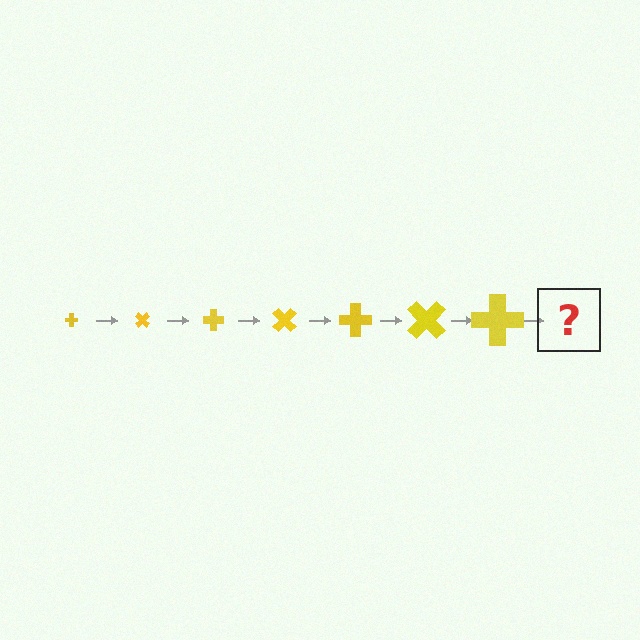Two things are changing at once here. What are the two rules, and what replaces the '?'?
The two rules are that the cross grows larger each step and it rotates 45 degrees each step. The '?' should be a cross, larger than the previous one and rotated 315 degrees from the start.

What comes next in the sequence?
The next element should be a cross, larger than the previous one and rotated 315 degrees from the start.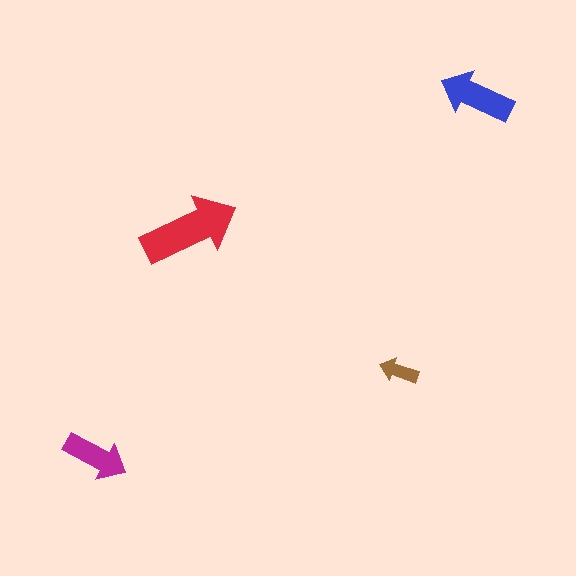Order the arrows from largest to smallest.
the red one, the blue one, the magenta one, the brown one.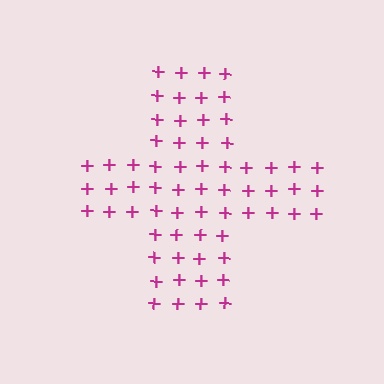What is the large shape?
The large shape is a cross.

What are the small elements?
The small elements are plus signs.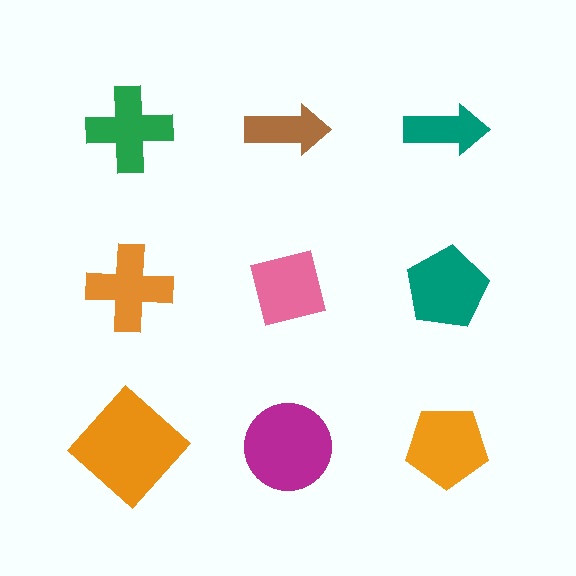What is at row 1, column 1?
A green cross.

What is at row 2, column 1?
An orange cross.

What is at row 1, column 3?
A teal arrow.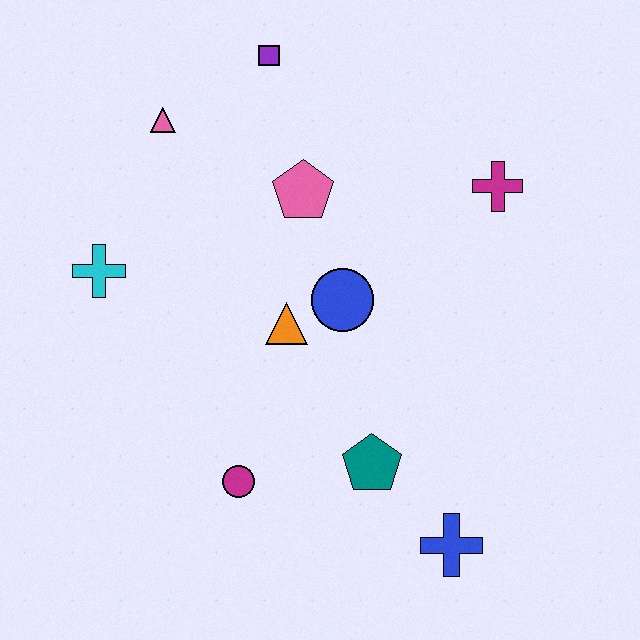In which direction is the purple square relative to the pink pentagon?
The purple square is above the pink pentagon.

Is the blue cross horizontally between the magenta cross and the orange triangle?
Yes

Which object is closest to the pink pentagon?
The blue circle is closest to the pink pentagon.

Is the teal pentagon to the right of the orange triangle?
Yes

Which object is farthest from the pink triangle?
The blue cross is farthest from the pink triangle.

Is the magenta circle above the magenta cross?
No